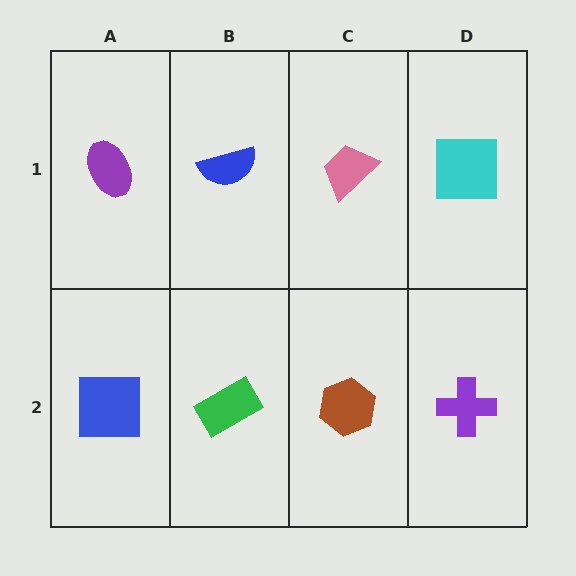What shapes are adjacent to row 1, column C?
A brown hexagon (row 2, column C), a blue semicircle (row 1, column B), a cyan square (row 1, column D).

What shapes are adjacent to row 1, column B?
A green rectangle (row 2, column B), a purple ellipse (row 1, column A), a pink trapezoid (row 1, column C).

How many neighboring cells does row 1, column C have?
3.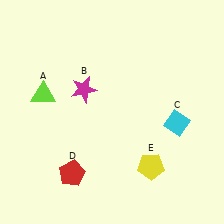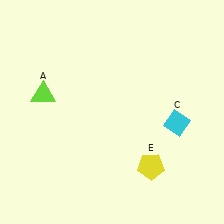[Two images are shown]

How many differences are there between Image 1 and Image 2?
There are 2 differences between the two images.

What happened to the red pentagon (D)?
The red pentagon (D) was removed in Image 2. It was in the bottom-left area of Image 1.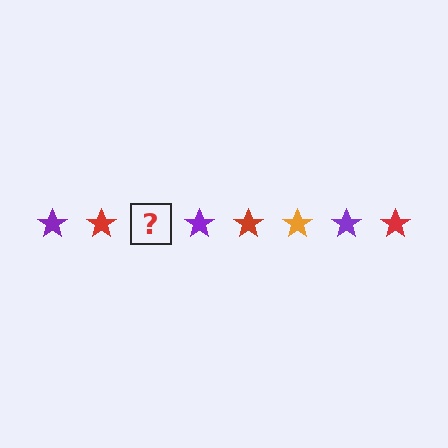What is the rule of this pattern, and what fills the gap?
The rule is that the pattern cycles through purple, red, orange stars. The gap should be filled with an orange star.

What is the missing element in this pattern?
The missing element is an orange star.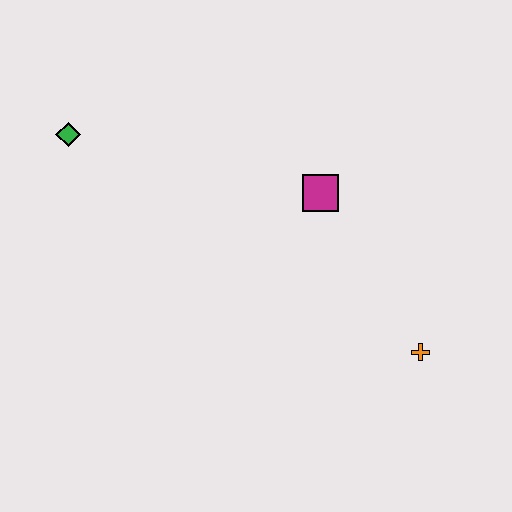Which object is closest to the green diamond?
The magenta square is closest to the green diamond.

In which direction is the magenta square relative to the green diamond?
The magenta square is to the right of the green diamond.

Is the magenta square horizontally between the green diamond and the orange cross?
Yes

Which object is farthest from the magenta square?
The green diamond is farthest from the magenta square.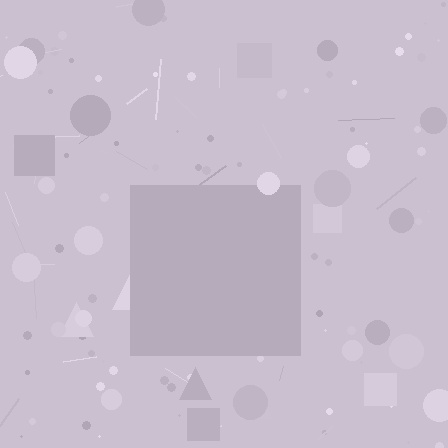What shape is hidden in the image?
A square is hidden in the image.